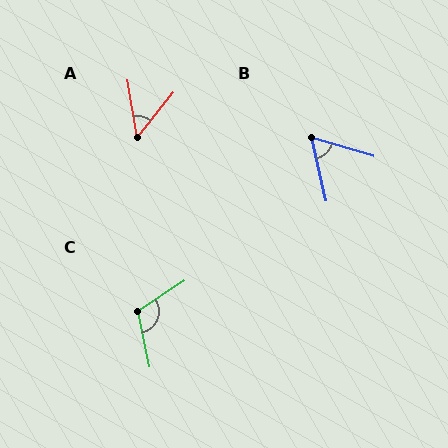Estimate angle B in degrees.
Approximately 61 degrees.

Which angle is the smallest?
A, at approximately 47 degrees.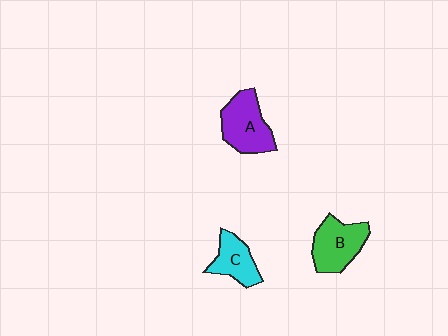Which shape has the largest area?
Shape A (purple).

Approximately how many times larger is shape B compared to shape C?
Approximately 1.4 times.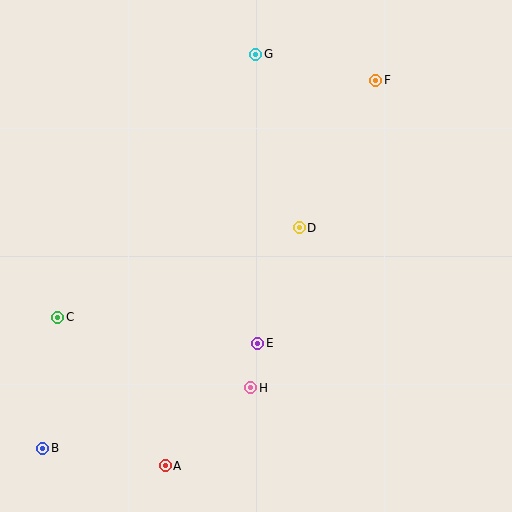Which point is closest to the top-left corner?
Point G is closest to the top-left corner.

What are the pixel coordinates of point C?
Point C is at (58, 317).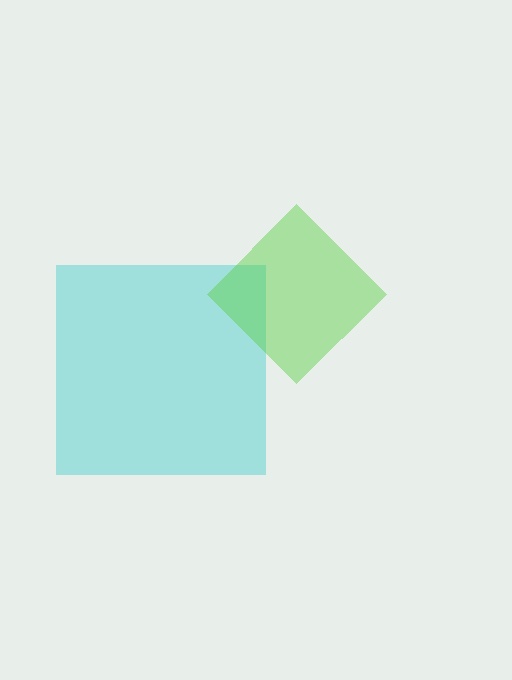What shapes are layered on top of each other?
The layered shapes are: a cyan square, a lime diamond.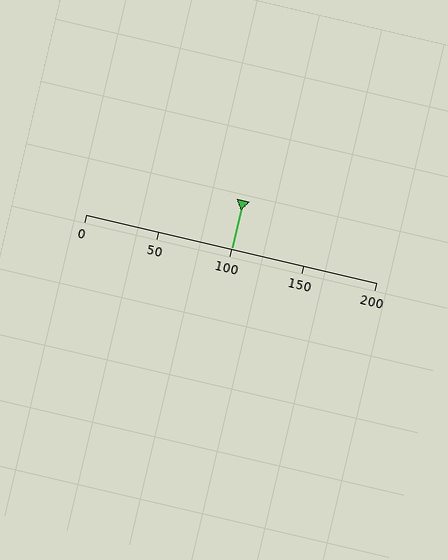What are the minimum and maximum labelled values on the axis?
The axis runs from 0 to 200.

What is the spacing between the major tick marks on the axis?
The major ticks are spaced 50 apart.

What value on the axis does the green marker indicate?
The marker indicates approximately 100.